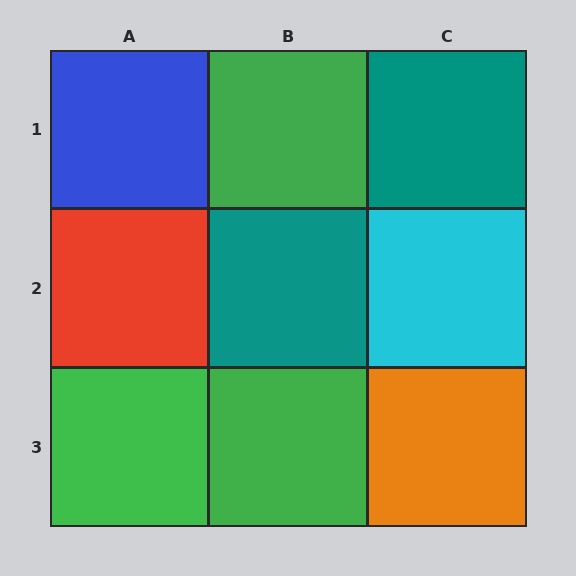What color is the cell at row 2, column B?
Teal.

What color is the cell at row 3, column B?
Green.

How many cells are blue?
1 cell is blue.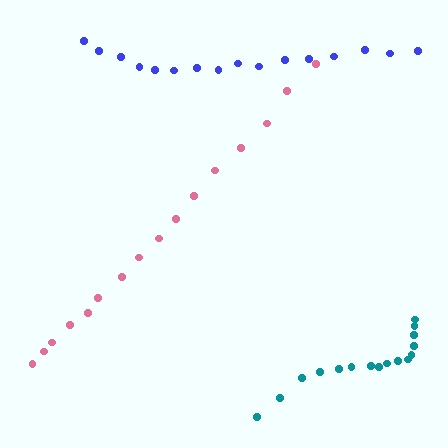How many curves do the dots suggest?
There are 3 distinct paths.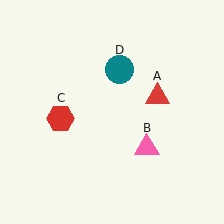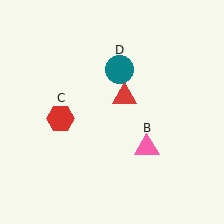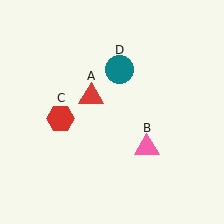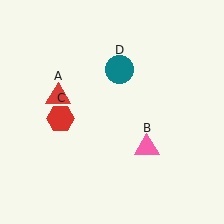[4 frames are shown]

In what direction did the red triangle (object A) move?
The red triangle (object A) moved left.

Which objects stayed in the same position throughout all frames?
Pink triangle (object B) and red hexagon (object C) and teal circle (object D) remained stationary.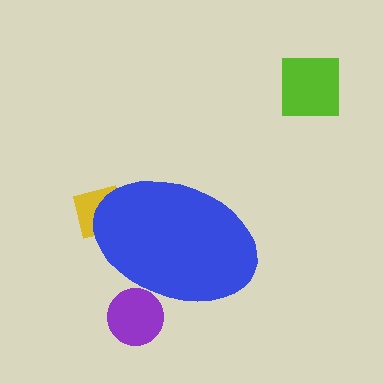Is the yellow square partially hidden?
Yes, the yellow square is partially hidden behind the blue ellipse.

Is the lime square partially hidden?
No, the lime square is fully visible.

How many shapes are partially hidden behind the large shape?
2 shapes are partially hidden.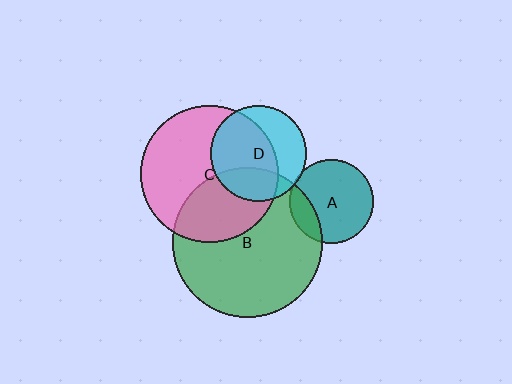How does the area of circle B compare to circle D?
Approximately 2.4 times.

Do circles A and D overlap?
Yes.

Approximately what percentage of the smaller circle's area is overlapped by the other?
Approximately 5%.